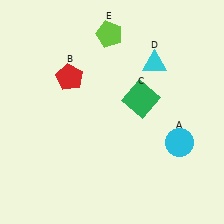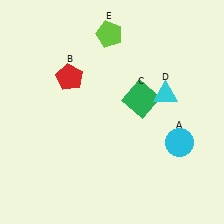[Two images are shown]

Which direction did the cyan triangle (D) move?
The cyan triangle (D) moved down.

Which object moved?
The cyan triangle (D) moved down.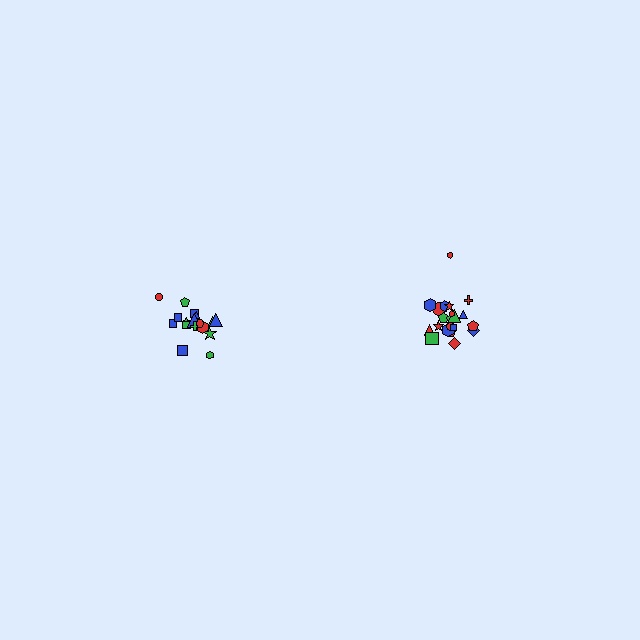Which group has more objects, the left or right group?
The right group.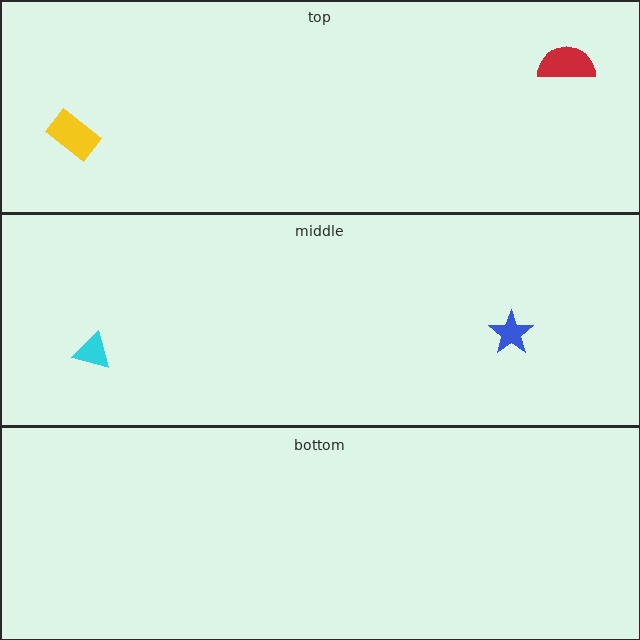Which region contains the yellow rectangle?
The top region.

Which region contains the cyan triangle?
The middle region.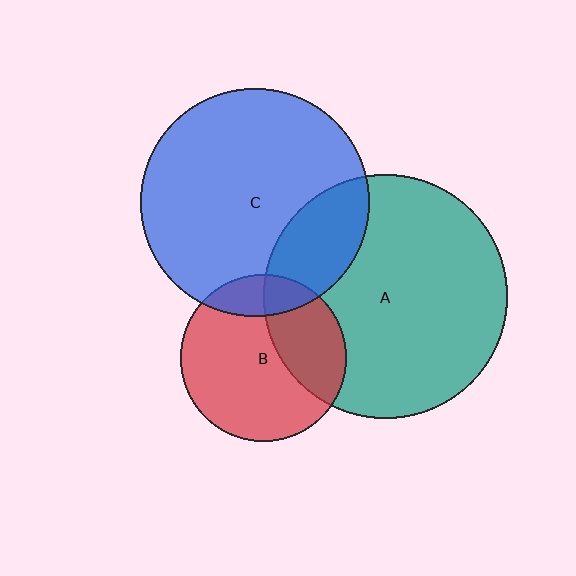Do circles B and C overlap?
Yes.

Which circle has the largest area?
Circle A (teal).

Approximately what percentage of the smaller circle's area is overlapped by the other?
Approximately 15%.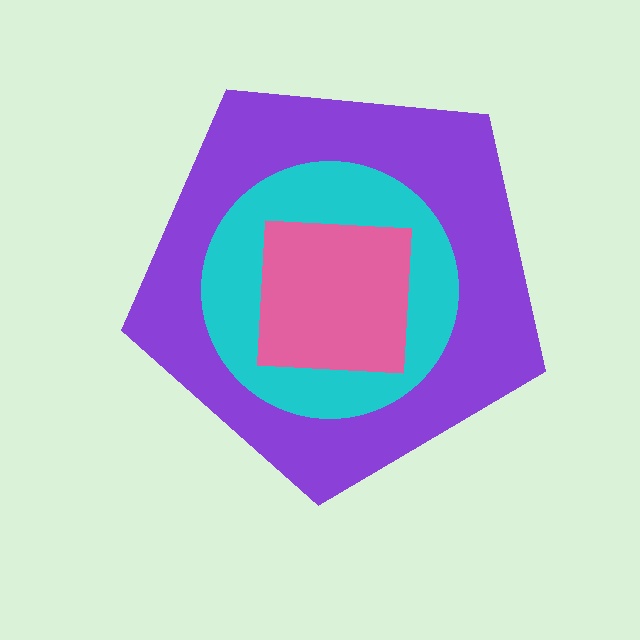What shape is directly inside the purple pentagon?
The cyan circle.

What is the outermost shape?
The purple pentagon.